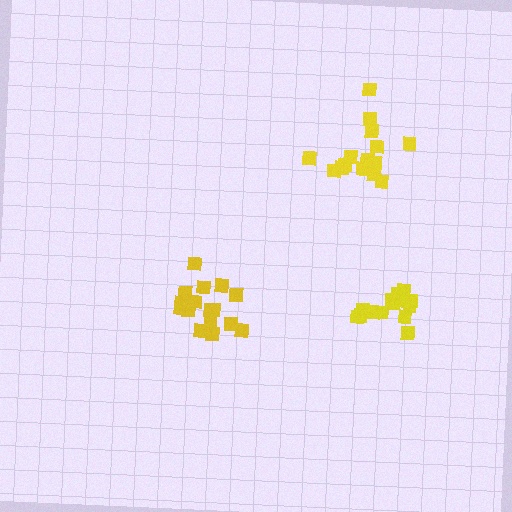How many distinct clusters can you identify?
There are 3 distinct clusters.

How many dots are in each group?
Group 1: 14 dots, Group 2: 16 dots, Group 3: 15 dots (45 total).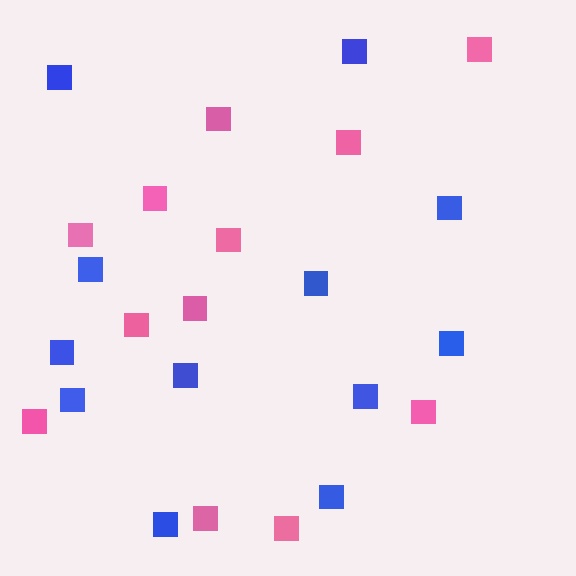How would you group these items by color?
There are 2 groups: one group of blue squares (12) and one group of pink squares (12).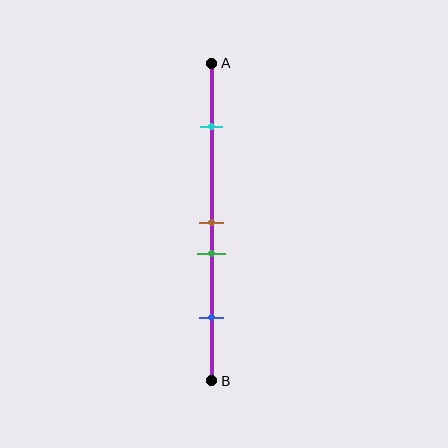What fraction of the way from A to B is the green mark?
The green mark is approximately 60% (0.6) of the way from A to B.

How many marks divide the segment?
There are 4 marks dividing the segment.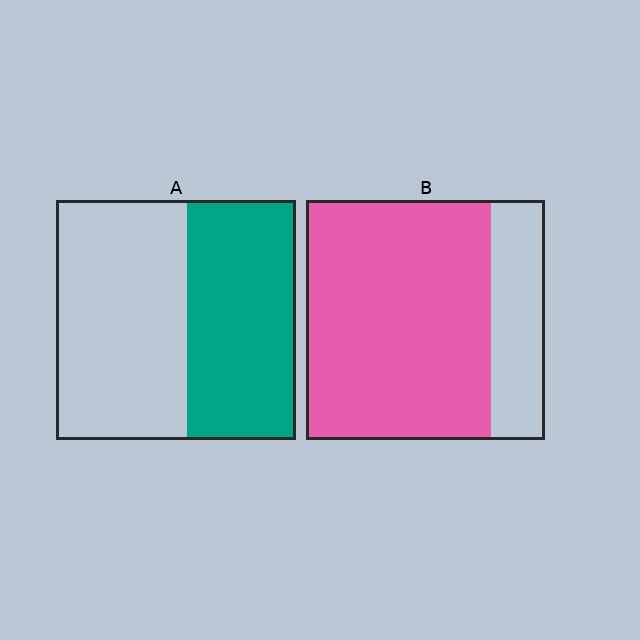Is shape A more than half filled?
No.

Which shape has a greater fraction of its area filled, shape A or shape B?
Shape B.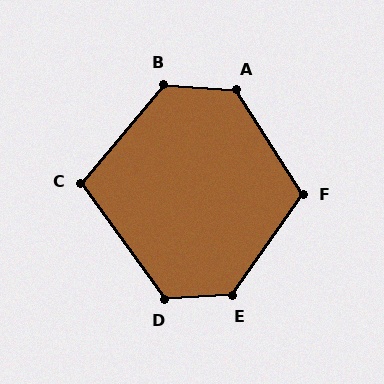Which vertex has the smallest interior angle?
C, at approximately 105 degrees.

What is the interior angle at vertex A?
Approximately 127 degrees (obtuse).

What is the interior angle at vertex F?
Approximately 112 degrees (obtuse).